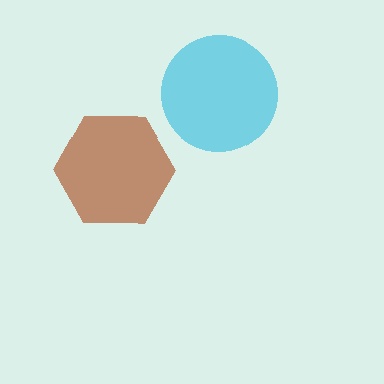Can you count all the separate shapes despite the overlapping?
Yes, there are 2 separate shapes.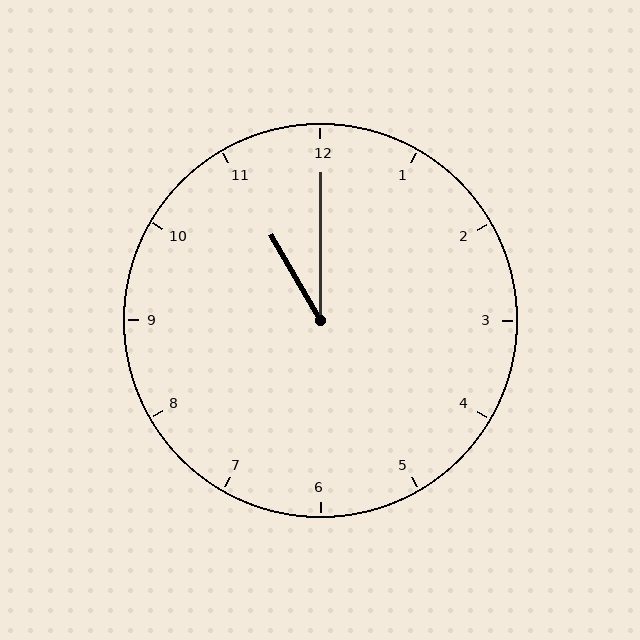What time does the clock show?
11:00.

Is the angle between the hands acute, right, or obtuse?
It is acute.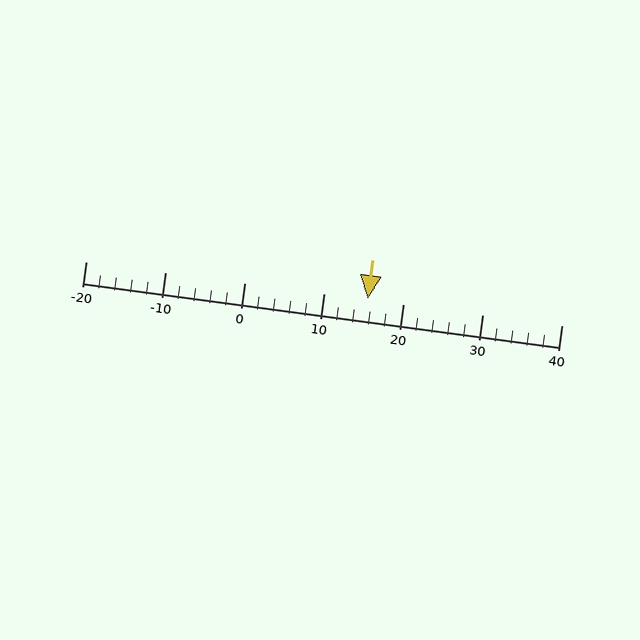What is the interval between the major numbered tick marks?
The major tick marks are spaced 10 units apart.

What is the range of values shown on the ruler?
The ruler shows values from -20 to 40.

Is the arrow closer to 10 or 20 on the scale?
The arrow is closer to 20.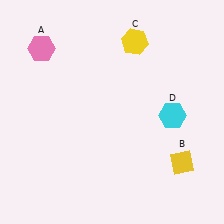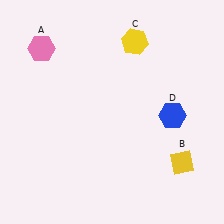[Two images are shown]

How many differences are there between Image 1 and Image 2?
There is 1 difference between the two images.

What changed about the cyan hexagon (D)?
In Image 1, D is cyan. In Image 2, it changed to blue.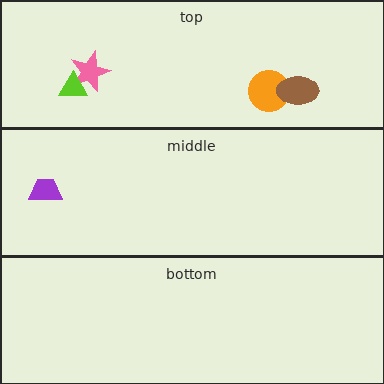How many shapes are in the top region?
4.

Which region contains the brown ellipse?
The top region.